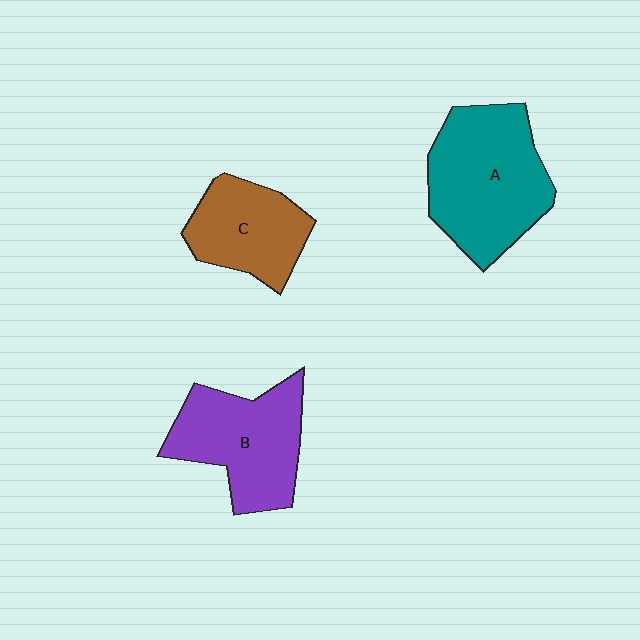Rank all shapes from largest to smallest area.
From largest to smallest: A (teal), B (purple), C (brown).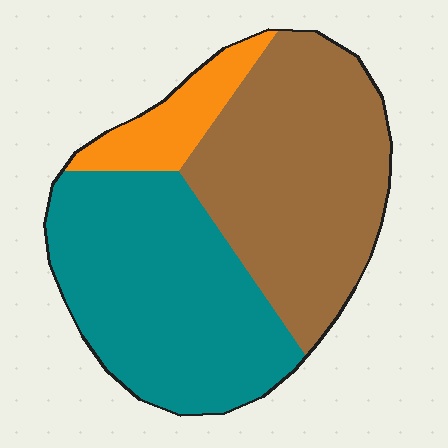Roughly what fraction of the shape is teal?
Teal covers about 45% of the shape.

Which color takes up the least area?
Orange, at roughly 10%.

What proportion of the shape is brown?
Brown covers around 45% of the shape.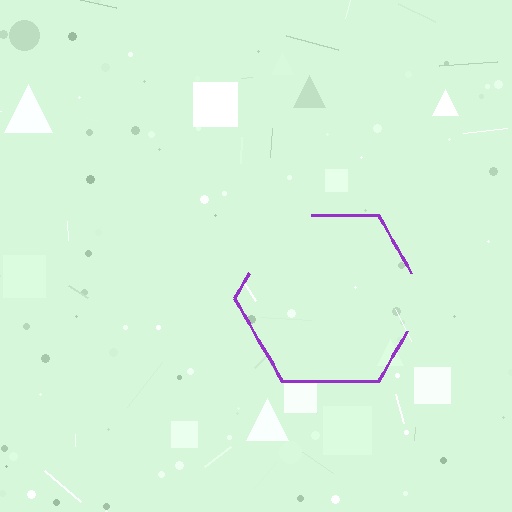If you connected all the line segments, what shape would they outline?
They would outline a hexagon.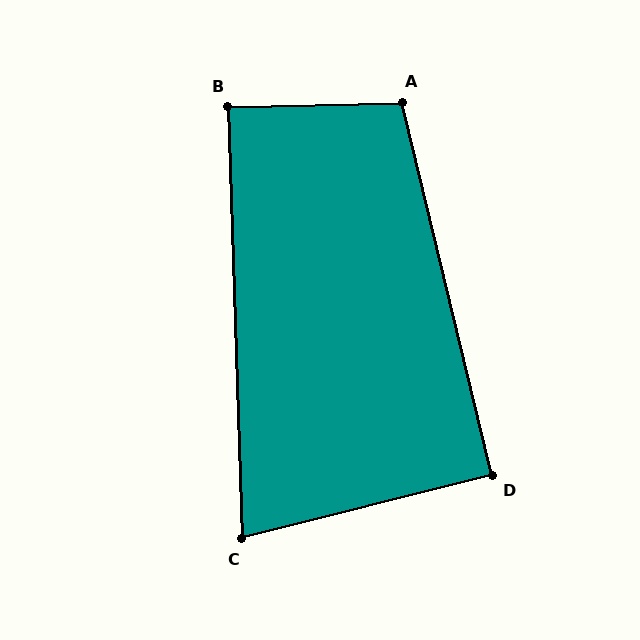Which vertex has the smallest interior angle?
C, at approximately 78 degrees.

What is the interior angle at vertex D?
Approximately 91 degrees (approximately right).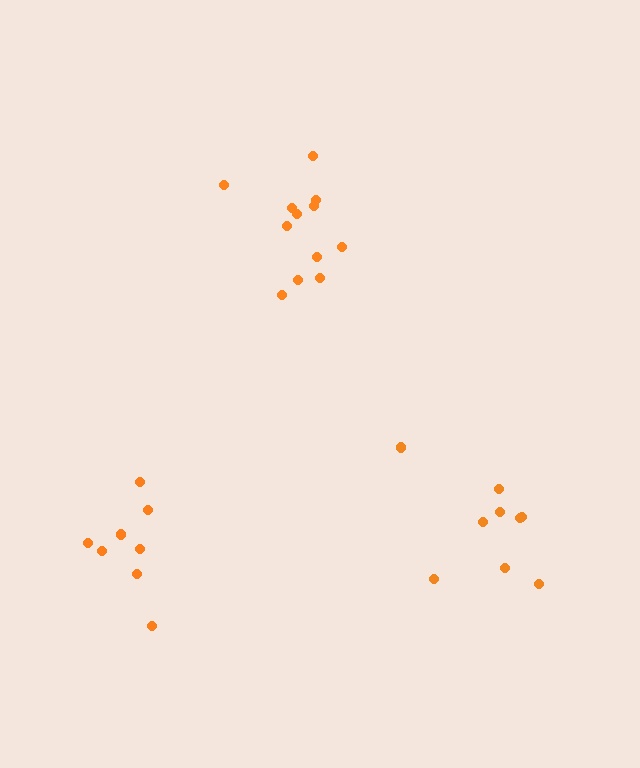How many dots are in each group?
Group 1: 12 dots, Group 2: 8 dots, Group 3: 9 dots (29 total).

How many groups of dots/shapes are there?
There are 3 groups.